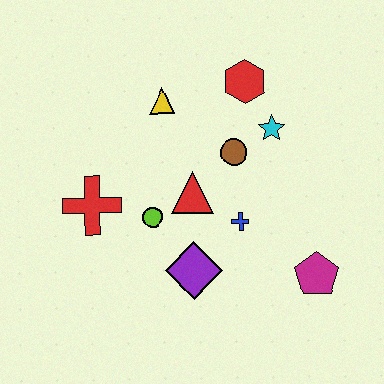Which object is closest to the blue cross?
The red triangle is closest to the blue cross.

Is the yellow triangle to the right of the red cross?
Yes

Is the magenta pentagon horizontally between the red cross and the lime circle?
No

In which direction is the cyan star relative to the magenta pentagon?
The cyan star is above the magenta pentagon.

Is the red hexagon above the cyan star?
Yes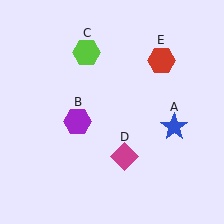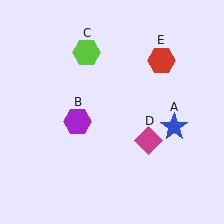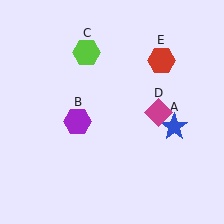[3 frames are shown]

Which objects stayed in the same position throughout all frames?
Blue star (object A) and purple hexagon (object B) and lime hexagon (object C) and red hexagon (object E) remained stationary.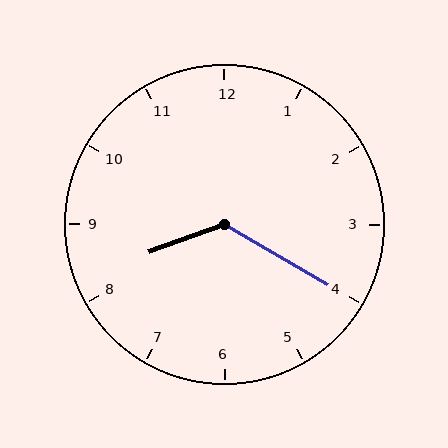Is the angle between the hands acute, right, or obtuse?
It is obtuse.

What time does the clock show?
8:20.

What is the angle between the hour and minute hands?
Approximately 130 degrees.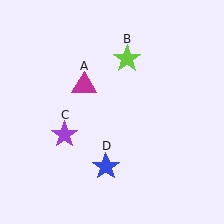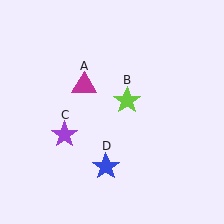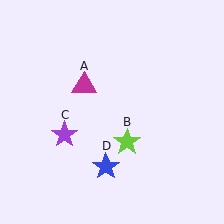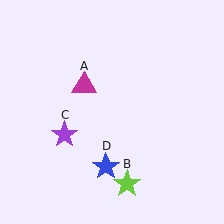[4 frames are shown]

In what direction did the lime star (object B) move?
The lime star (object B) moved down.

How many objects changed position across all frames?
1 object changed position: lime star (object B).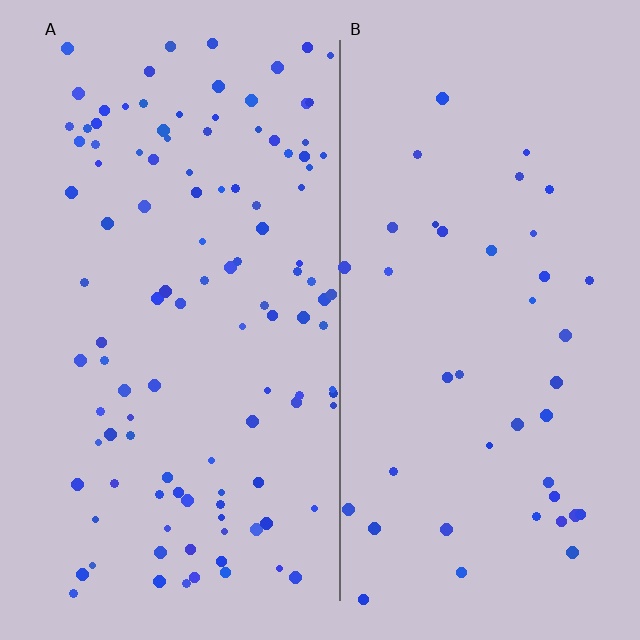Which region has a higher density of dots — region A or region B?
A (the left).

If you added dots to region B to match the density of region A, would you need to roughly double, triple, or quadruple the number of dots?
Approximately triple.